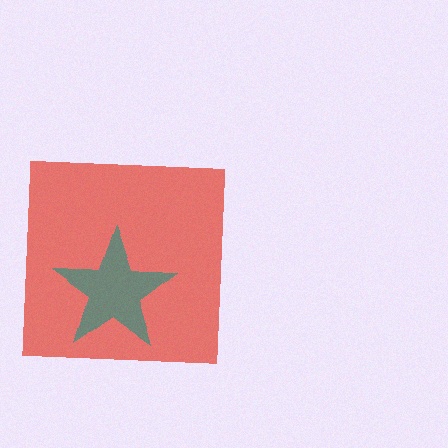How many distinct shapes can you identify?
There are 2 distinct shapes: a red square, a teal star.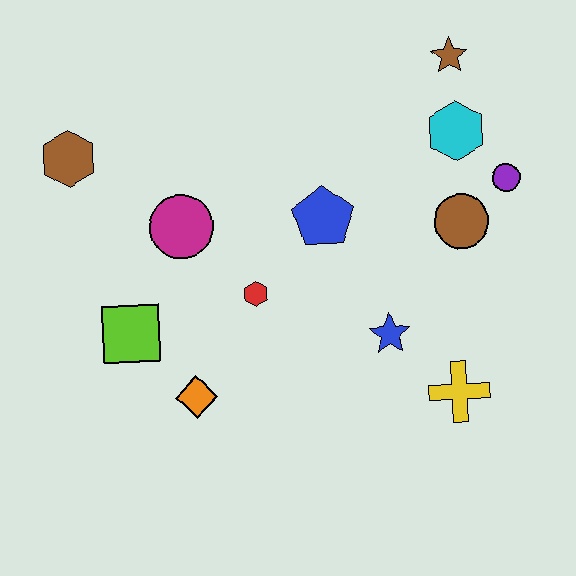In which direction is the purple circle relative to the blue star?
The purple circle is above the blue star.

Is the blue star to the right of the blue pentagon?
Yes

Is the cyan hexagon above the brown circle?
Yes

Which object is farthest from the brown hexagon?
The yellow cross is farthest from the brown hexagon.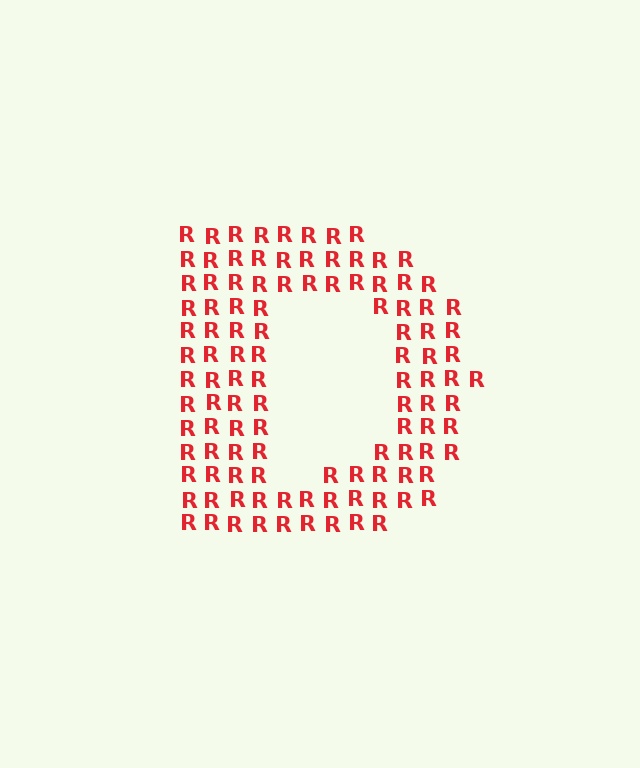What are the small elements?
The small elements are letter R's.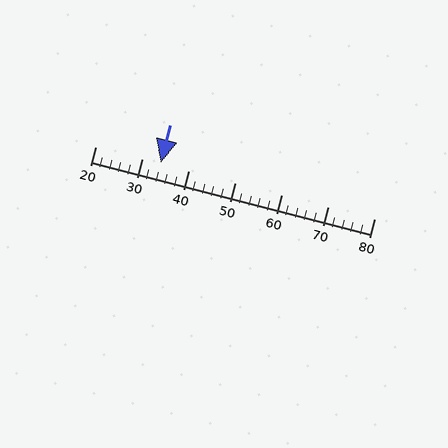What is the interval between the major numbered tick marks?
The major tick marks are spaced 10 units apart.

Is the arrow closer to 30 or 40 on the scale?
The arrow is closer to 30.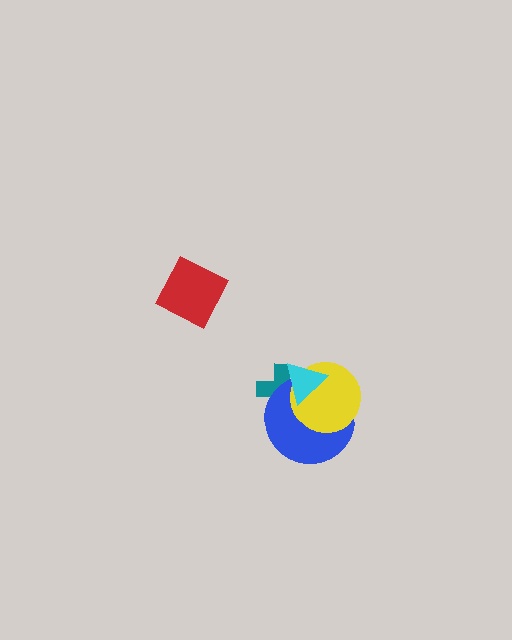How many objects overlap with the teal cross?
3 objects overlap with the teal cross.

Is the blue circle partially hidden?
Yes, it is partially covered by another shape.